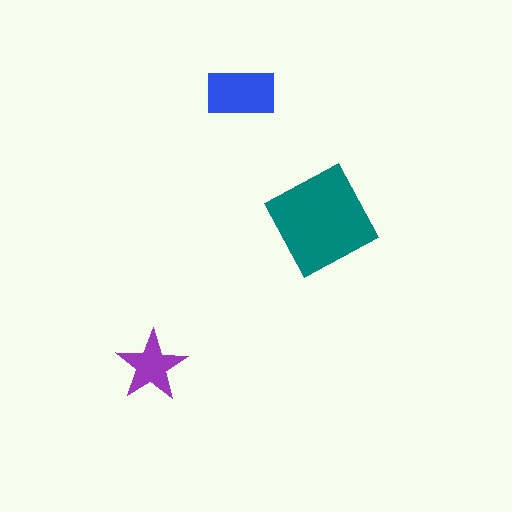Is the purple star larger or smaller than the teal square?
Smaller.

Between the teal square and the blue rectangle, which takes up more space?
The teal square.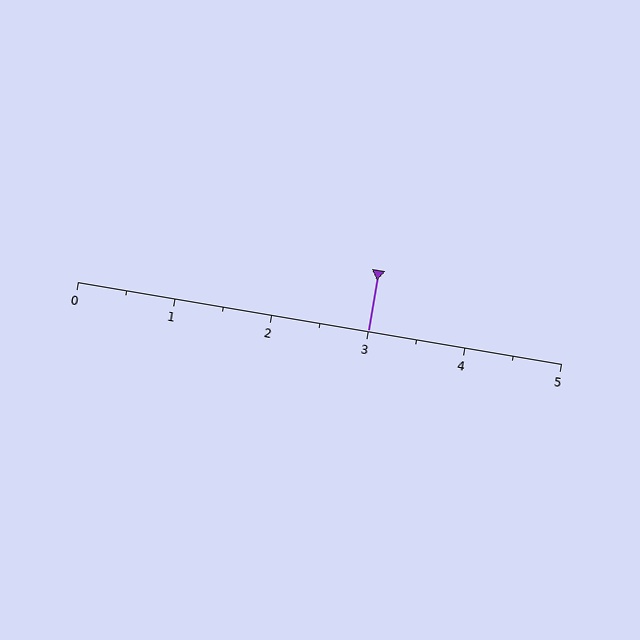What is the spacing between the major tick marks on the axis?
The major ticks are spaced 1 apart.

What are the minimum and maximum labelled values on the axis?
The axis runs from 0 to 5.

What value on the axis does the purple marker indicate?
The marker indicates approximately 3.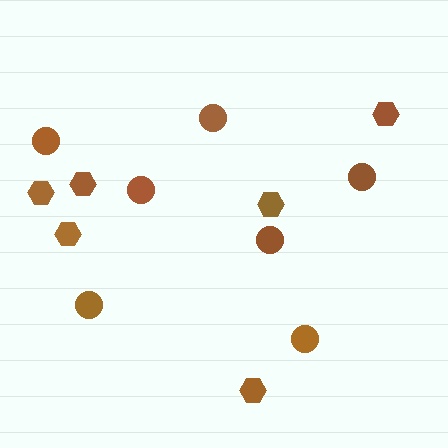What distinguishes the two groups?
There are 2 groups: one group of circles (7) and one group of hexagons (6).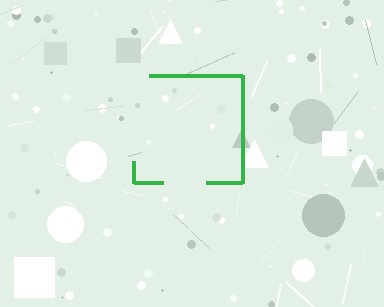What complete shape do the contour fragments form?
The contour fragments form a square.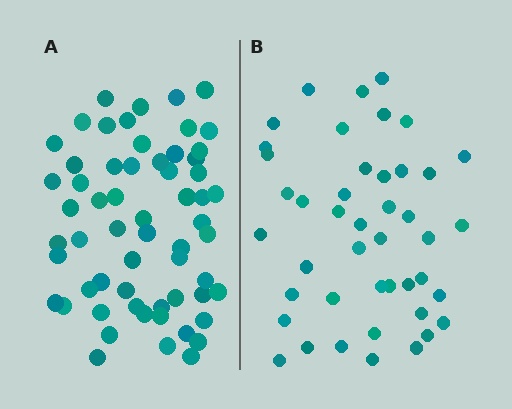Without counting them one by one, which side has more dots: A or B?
Region A (the left region) has more dots.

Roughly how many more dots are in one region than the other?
Region A has approximately 15 more dots than region B.